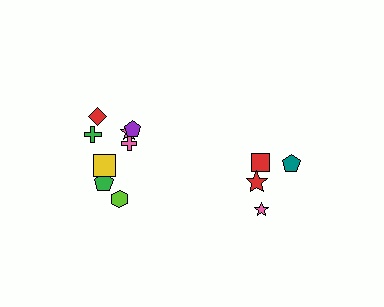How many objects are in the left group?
There are 8 objects.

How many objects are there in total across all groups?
There are 12 objects.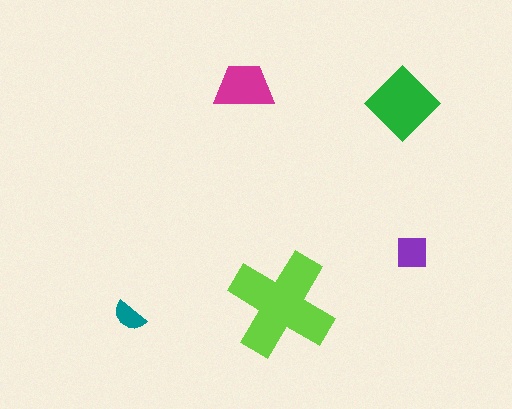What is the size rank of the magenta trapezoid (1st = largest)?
3rd.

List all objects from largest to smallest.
The lime cross, the green diamond, the magenta trapezoid, the purple square, the teal semicircle.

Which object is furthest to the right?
The purple square is rightmost.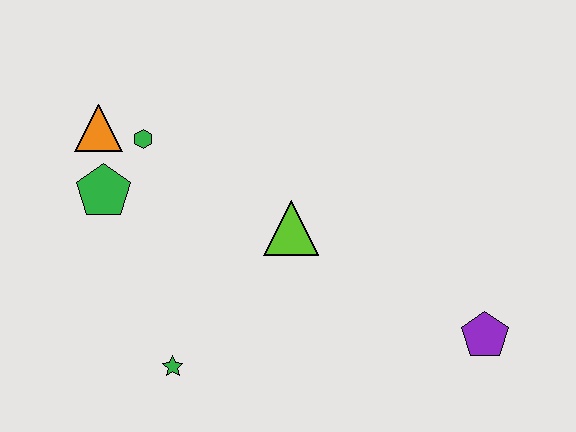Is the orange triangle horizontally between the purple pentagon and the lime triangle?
No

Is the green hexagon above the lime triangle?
Yes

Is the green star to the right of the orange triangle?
Yes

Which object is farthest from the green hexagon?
The purple pentagon is farthest from the green hexagon.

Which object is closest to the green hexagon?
The orange triangle is closest to the green hexagon.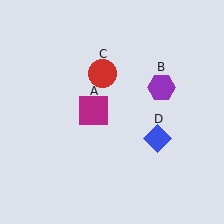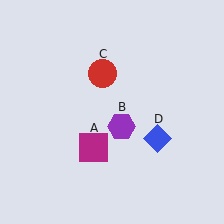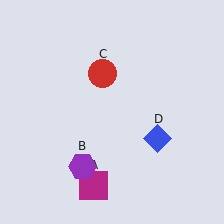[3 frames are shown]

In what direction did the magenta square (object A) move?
The magenta square (object A) moved down.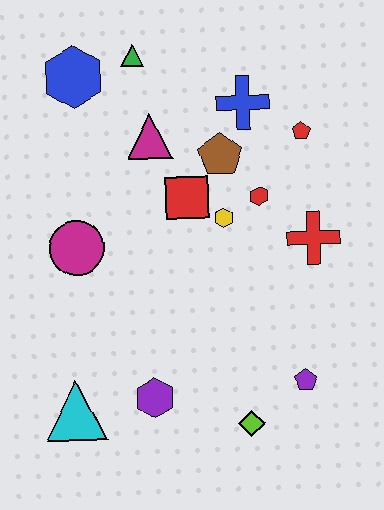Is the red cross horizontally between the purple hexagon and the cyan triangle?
No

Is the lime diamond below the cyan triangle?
Yes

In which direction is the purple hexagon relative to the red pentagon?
The purple hexagon is below the red pentagon.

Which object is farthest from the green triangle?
The lime diamond is farthest from the green triangle.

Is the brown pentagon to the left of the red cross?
Yes